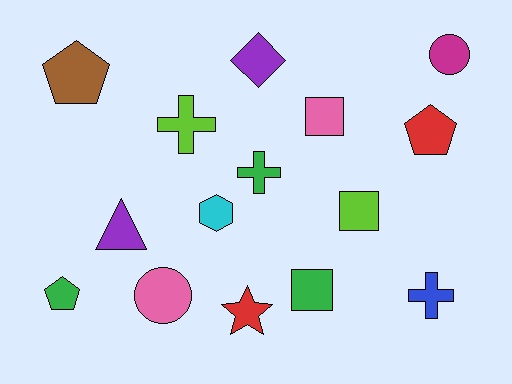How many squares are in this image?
There are 3 squares.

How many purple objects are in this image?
There are 2 purple objects.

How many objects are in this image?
There are 15 objects.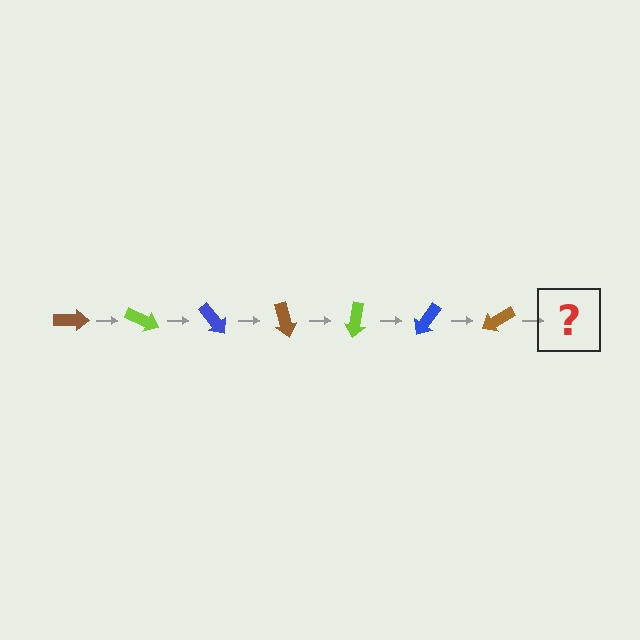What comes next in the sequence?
The next element should be a lime arrow, rotated 175 degrees from the start.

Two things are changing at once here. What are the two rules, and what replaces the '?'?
The two rules are that it rotates 25 degrees each step and the color cycles through brown, lime, and blue. The '?' should be a lime arrow, rotated 175 degrees from the start.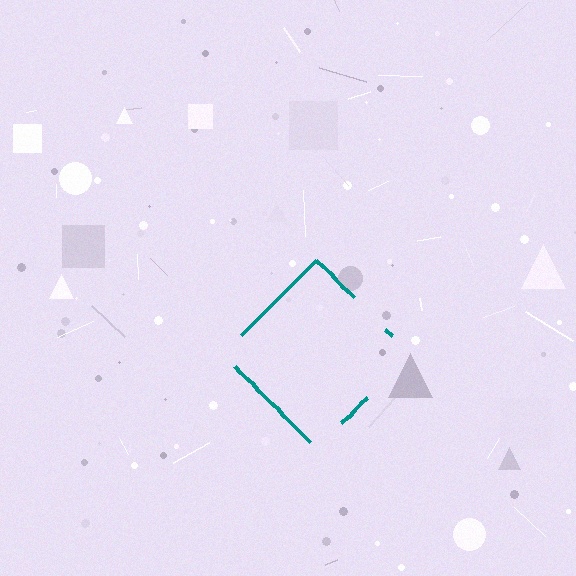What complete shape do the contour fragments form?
The contour fragments form a diamond.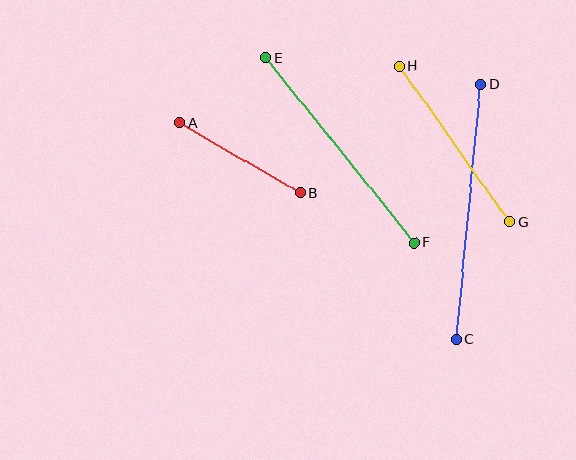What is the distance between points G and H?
The distance is approximately 191 pixels.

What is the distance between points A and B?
The distance is approximately 139 pixels.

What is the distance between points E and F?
The distance is approximately 237 pixels.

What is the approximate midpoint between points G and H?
The midpoint is at approximately (454, 144) pixels.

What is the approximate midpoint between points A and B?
The midpoint is at approximately (240, 158) pixels.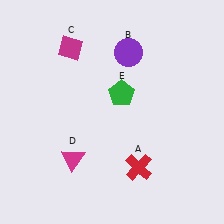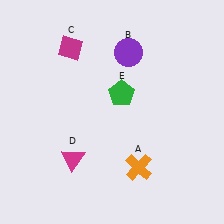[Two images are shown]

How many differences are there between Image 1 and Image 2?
There is 1 difference between the two images.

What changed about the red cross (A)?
In Image 1, A is red. In Image 2, it changed to orange.